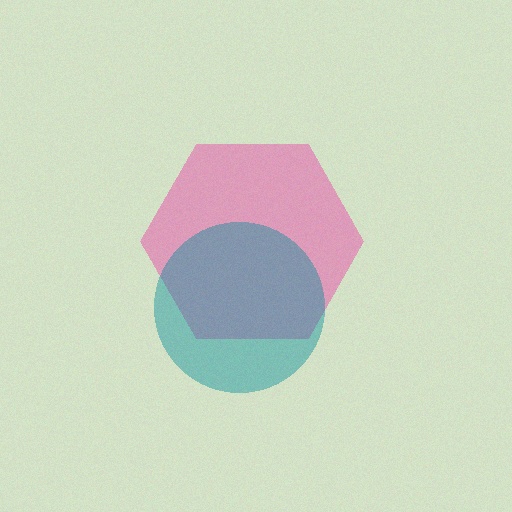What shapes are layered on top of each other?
The layered shapes are: a pink hexagon, a teal circle.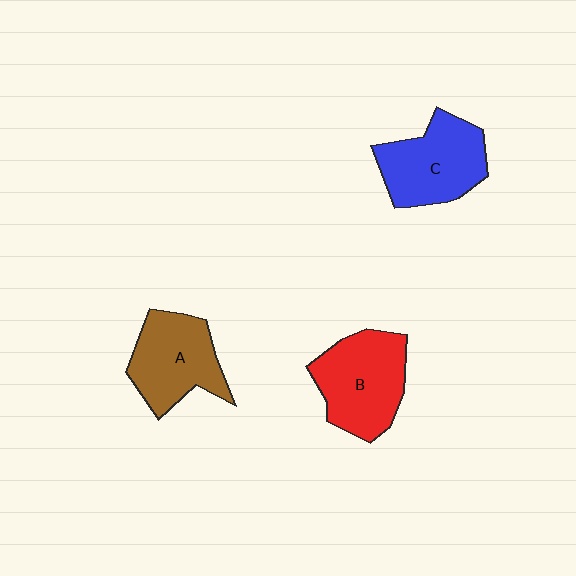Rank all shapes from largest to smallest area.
From largest to smallest: B (red), C (blue), A (brown).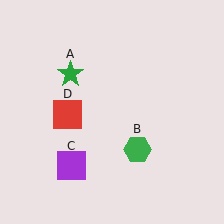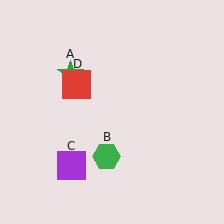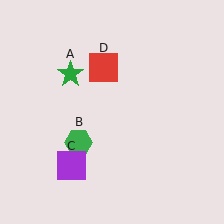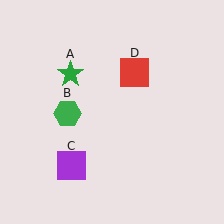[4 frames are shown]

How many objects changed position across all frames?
2 objects changed position: green hexagon (object B), red square (object D).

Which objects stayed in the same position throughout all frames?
Green star (object A) and purple square (object C) remained stationary.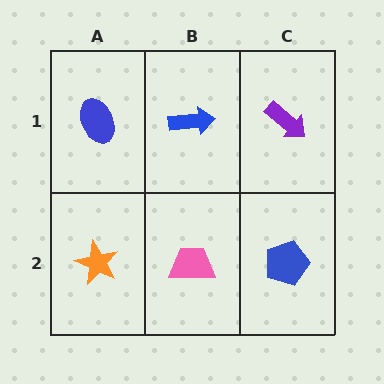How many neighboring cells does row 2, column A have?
2.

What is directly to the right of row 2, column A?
A pink trapezoid.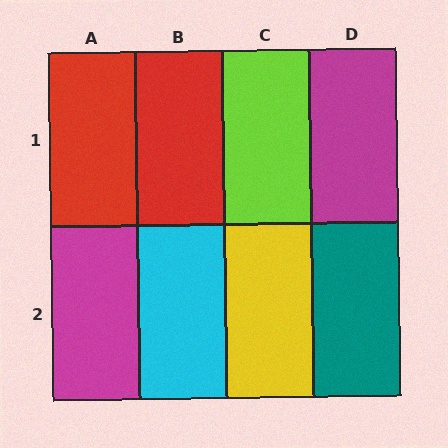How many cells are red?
2 cells are red.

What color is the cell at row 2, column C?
Yellow.